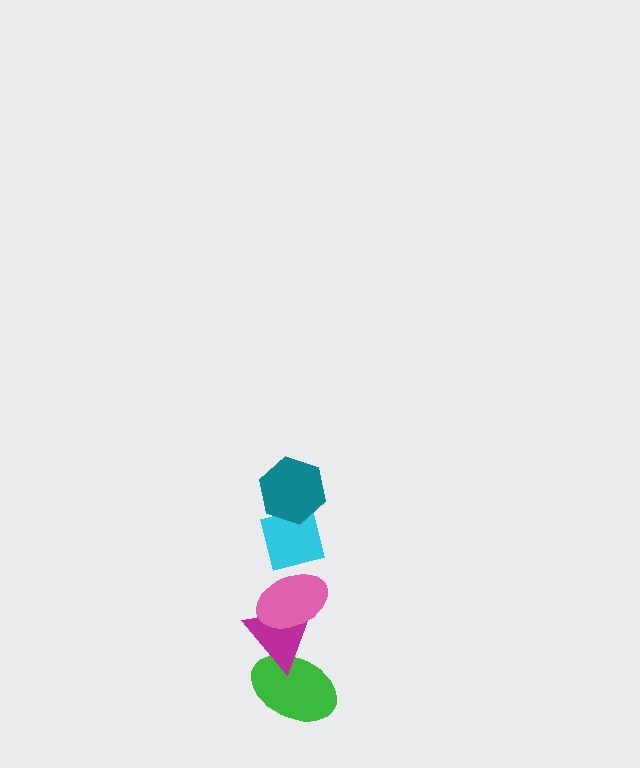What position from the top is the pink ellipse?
The pink ellipse is 3rd from the top.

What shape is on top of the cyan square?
The teal hexagon is on top of the cyan square.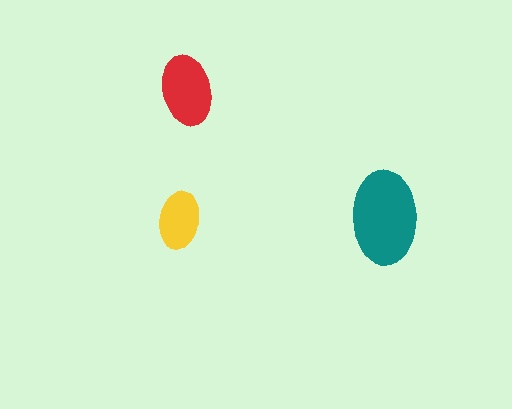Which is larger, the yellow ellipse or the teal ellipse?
The teal one.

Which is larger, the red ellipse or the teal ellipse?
The teal one.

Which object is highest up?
The red ellipse is topmost.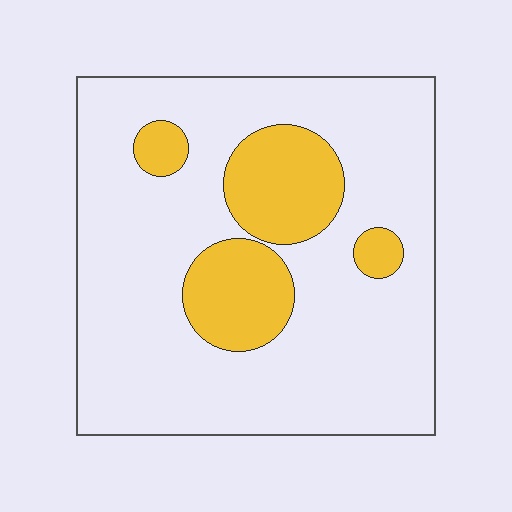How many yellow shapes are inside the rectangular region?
4.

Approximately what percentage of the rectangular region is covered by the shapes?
Approximately 20%.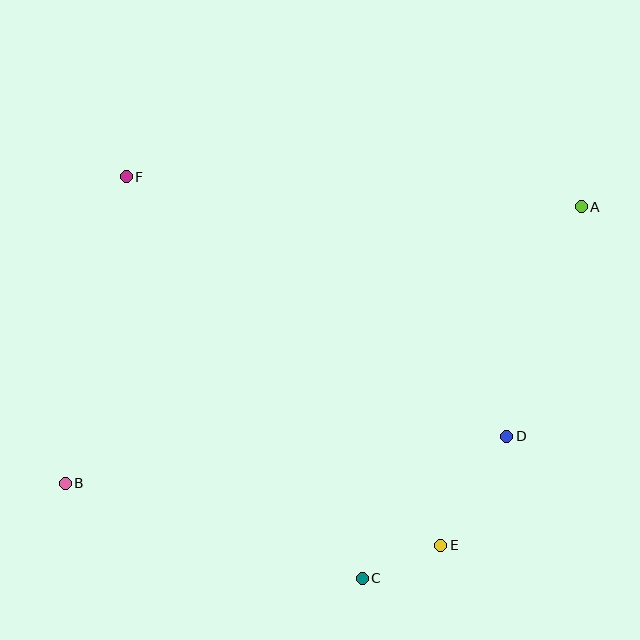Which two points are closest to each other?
Points C and E are closest to each other.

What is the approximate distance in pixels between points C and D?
The distance between C and D is approximately 203 pixels.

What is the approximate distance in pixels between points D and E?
The distance between D and E is approximately 128 pixels.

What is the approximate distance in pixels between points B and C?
The distance between B and C is approximately 312 pixels.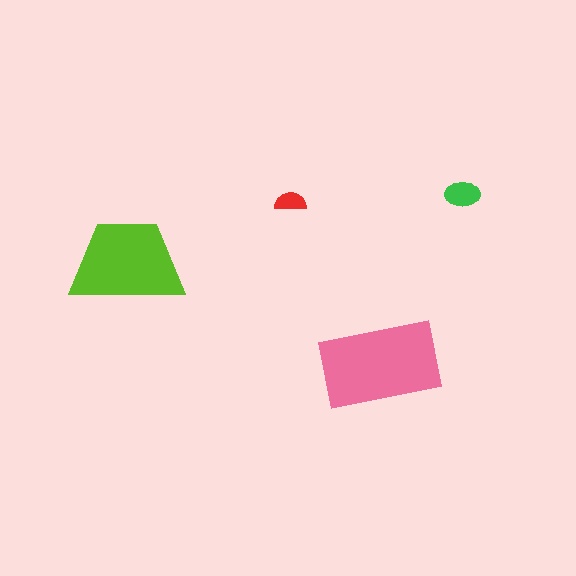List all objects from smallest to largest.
The red semicircle, the green ellipse, the lime trapezoid, the pink rectangle.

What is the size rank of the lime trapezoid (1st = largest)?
2nd.